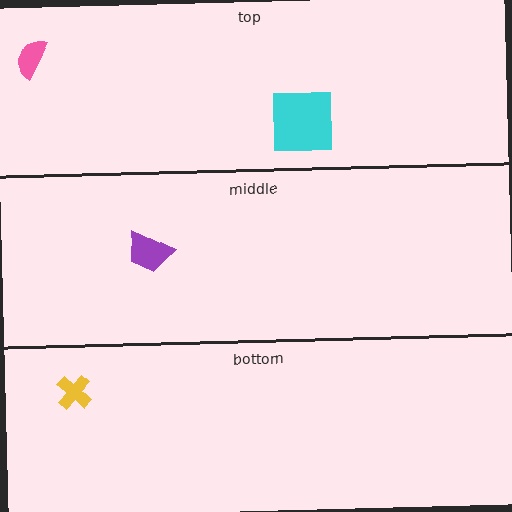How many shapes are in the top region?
2.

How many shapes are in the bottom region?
1.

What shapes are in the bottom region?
The yellow cross.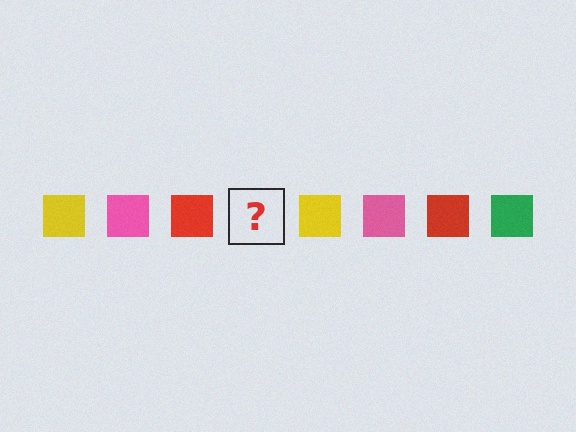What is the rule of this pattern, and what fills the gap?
The rule is that the pattern cycles through yellow, pink, red, green squares. The gap should be filled with a green square.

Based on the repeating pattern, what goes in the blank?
The blank should be a green square.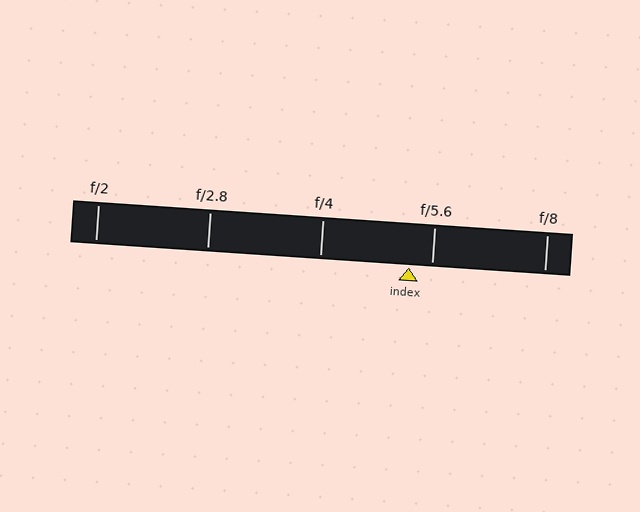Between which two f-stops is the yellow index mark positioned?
The index mark is between f/4 and f/5.6.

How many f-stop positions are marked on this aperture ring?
There are 5 f-stop positions marked.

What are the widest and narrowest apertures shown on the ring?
The widest aperture shown is f/2 and the narrowest is f/8.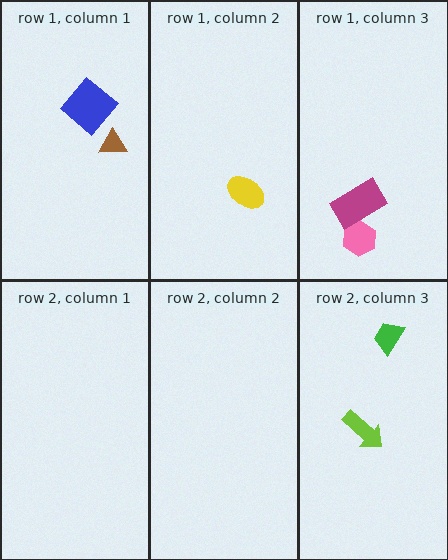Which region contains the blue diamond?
The row 1, column 1 region.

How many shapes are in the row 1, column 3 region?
2.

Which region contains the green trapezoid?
The row 2, column 3 region.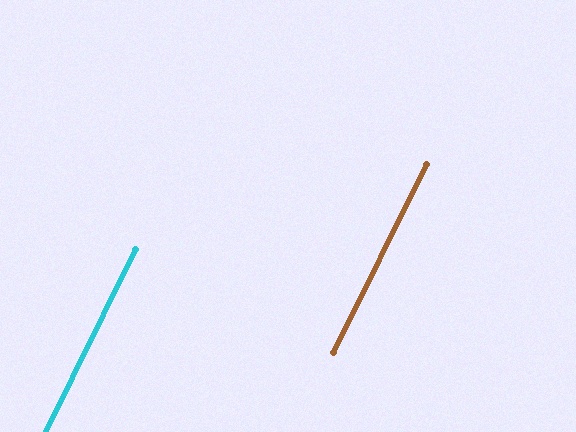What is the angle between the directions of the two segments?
Approximately 0 degrees.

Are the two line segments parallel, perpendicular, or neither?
Parallel — their directions differ by only 0.1°.